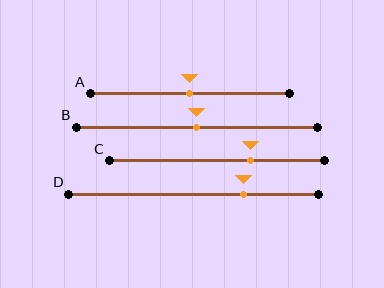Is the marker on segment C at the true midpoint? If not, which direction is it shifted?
No, the marker on segment C is shifted to the right by about 16% of the segment length.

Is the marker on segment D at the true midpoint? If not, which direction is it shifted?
No, the marker on segment D is shifted to the right by about 20% of the segment length.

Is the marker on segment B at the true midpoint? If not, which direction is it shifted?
Yes, the marker on segment B is at the true midpoint.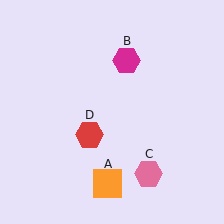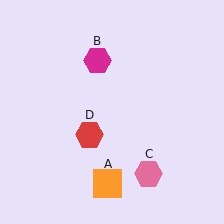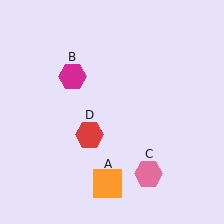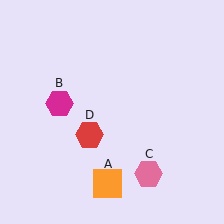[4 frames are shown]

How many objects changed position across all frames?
1 object changed position: magenta hexagon (object B).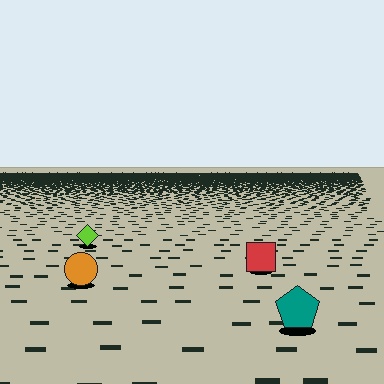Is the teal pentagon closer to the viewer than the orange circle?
Yes. The teal pentagon is closer — you can tell from the texture gradient: the ground texture is coarser near it.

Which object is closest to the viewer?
The teal pentagon is closest. The texture marks near it are larger and more spread out.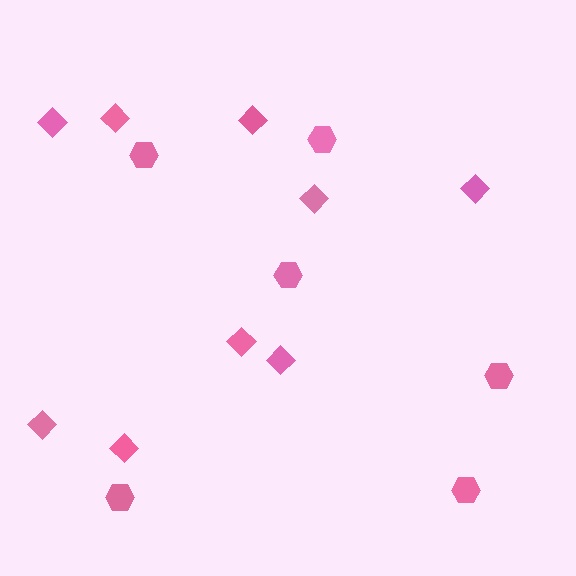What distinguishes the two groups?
There are 2 groups: one group of hexagons (6) and one group of diamonds (9).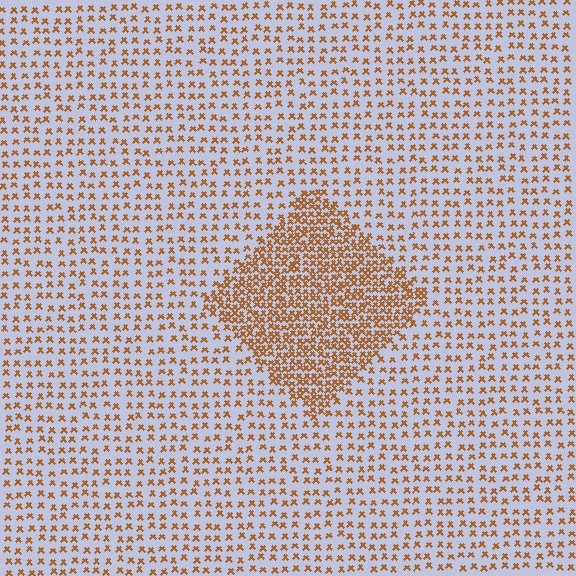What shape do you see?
I see a diamond.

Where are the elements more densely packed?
The elements are more densely packed inside the diamond boundary.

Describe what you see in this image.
The image contains small brown elements arranged at two different densities. A diamond-shaped region is visible where the elements are more densely packed than the surrounding area.